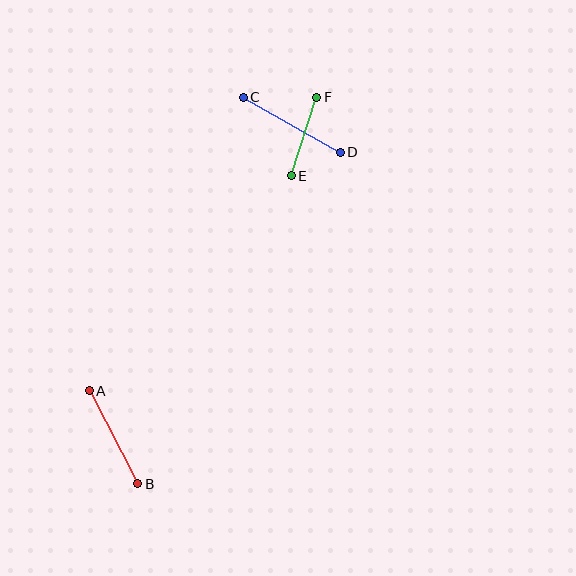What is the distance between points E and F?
The distance is approximately 82 pixels.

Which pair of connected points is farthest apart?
Points C and D are farthest apart.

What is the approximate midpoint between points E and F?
The midpoint is at approximately (304, 137) pixels.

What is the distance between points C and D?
The distance is approximately 111 pixels.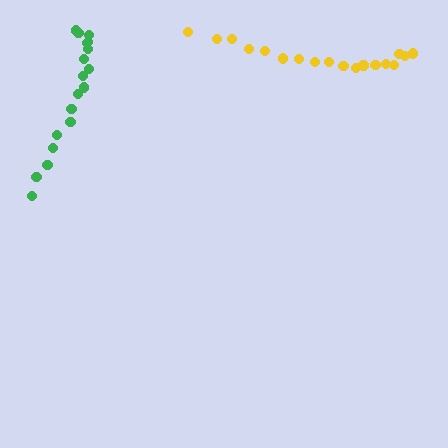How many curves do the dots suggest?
There are 2 distinct paths.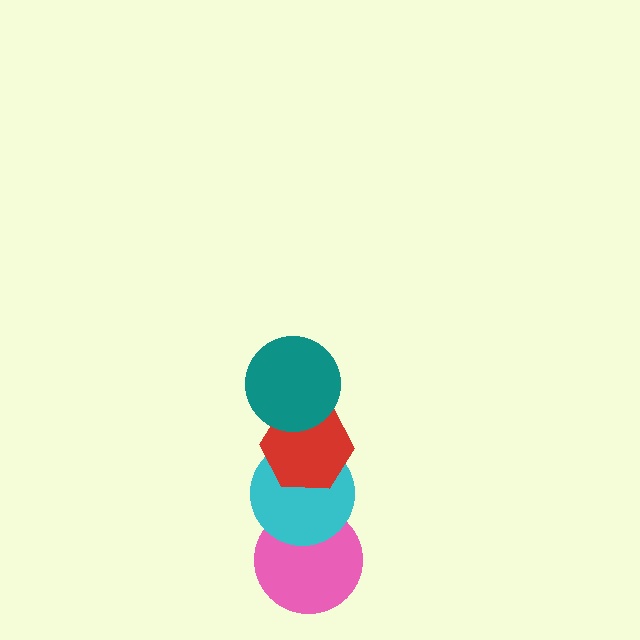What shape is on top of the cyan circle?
The red hexagon is on top of the cyan circle.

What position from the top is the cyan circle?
The cyan circle is 3rd from the top.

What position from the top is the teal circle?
The teal circle is 1st from the top.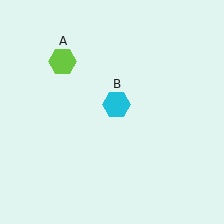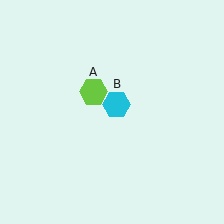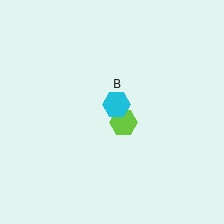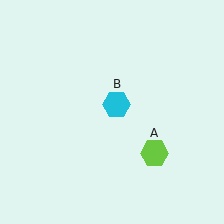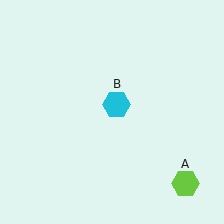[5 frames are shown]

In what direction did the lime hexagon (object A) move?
The lime hexagon (object A) moved down and to the right.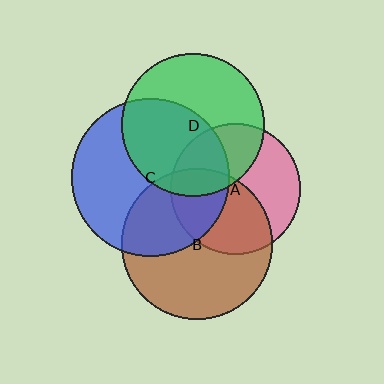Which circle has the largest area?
Circle C (blue).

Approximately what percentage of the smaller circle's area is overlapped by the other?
Approximately 35%.